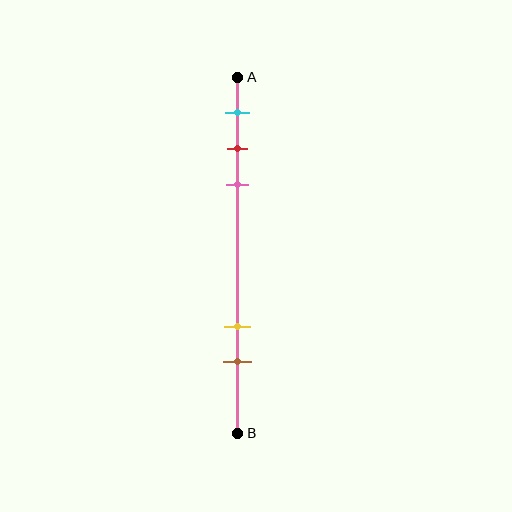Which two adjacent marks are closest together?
The red and pink marks are the closest adjacent pair.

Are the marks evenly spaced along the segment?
No, the marks are not evenly spaced.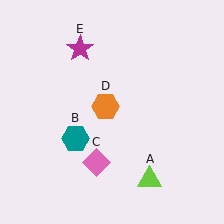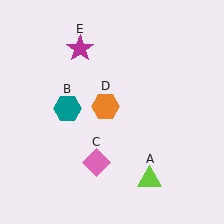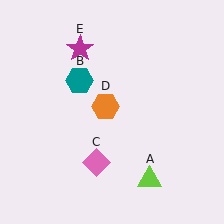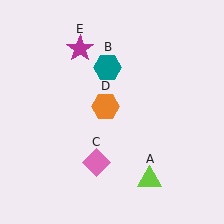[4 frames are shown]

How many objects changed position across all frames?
1 object changed position: teal hexagon (object B).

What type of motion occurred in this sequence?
The teal hexagon (object B) rotated clockwise around the center of the scene.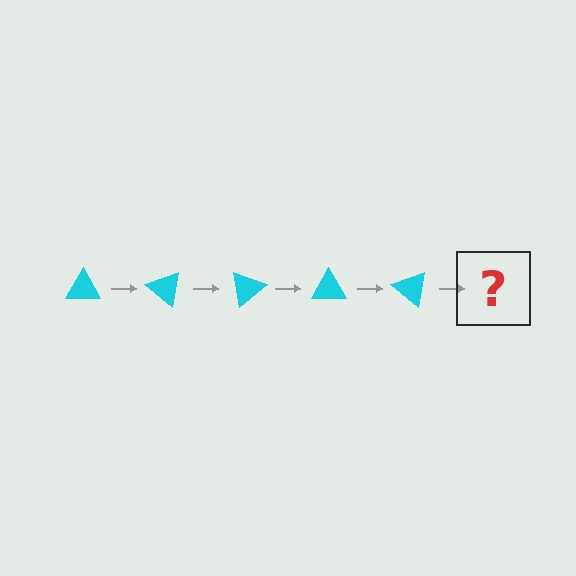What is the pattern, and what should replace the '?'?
The pattern is that the triangle rotates 40 degrees each step. The '?' should be a cyan triangle rotated 200 degrees.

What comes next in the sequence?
The next element should be a cyan triangle rotated 200 degrees.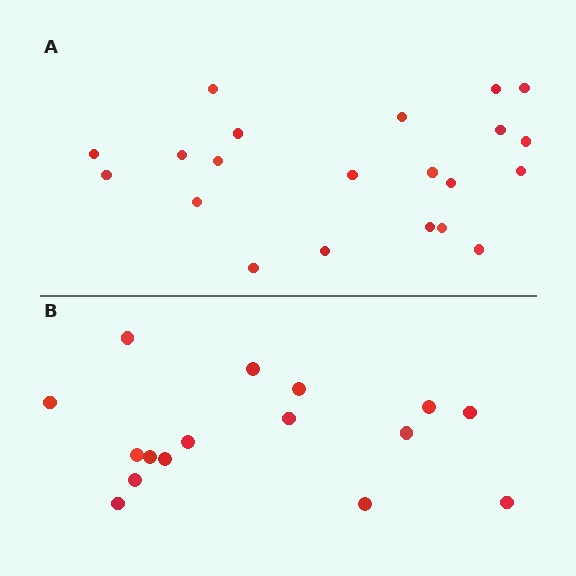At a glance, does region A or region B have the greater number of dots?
Region A (the top region) has more dots.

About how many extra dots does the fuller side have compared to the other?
Region A has about 5 more dots than region B.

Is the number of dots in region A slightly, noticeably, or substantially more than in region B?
Region A has noticeably more, but not dramatically so. The ratio is roughly 1.3 to 1.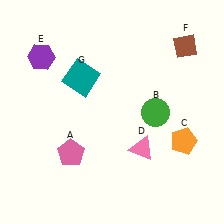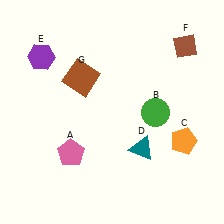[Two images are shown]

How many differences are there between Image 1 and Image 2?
There are 2 differences between the two images.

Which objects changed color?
D changed from pink to teal. G changed from teal to brown.